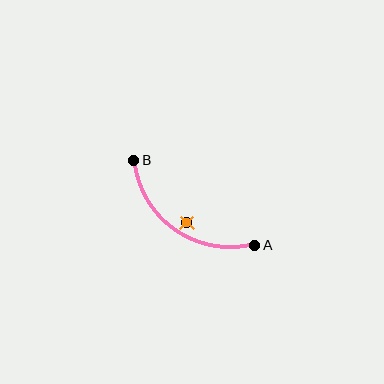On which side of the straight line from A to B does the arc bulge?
The arc bulges below and to the left of the straight line connecting A and B.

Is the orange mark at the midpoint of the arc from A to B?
No — the orange mark does not lie on the arc at all. It sits slightly inside the curve.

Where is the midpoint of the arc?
The arc midpoint is the point on the curve farthest from the straight line joining A and B. It sits below and to the left of that line.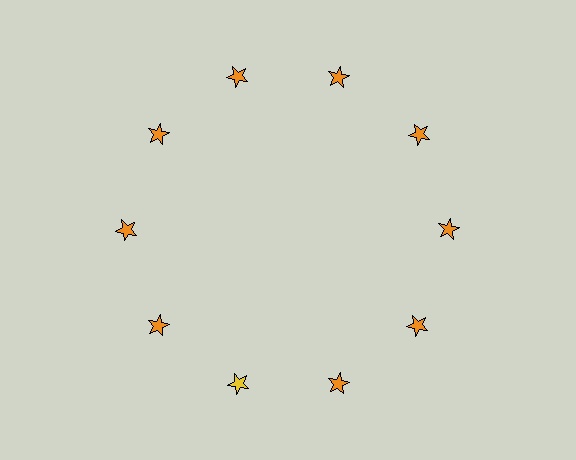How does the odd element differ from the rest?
It has a different color: yellow instead of orange.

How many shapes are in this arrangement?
There are 10 shapes arranged in a ring pattern.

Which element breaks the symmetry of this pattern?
The yellow star at roughly the 7 o'clock position breaks the symmetry. All other shapes are orange stars.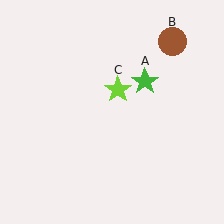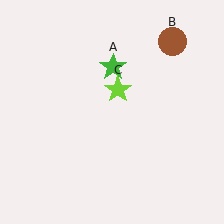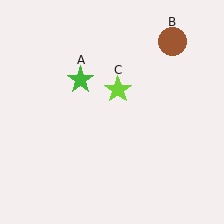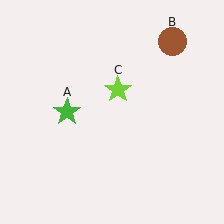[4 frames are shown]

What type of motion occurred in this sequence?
The green star (object A) rotated counterclockwise around the center of the scene.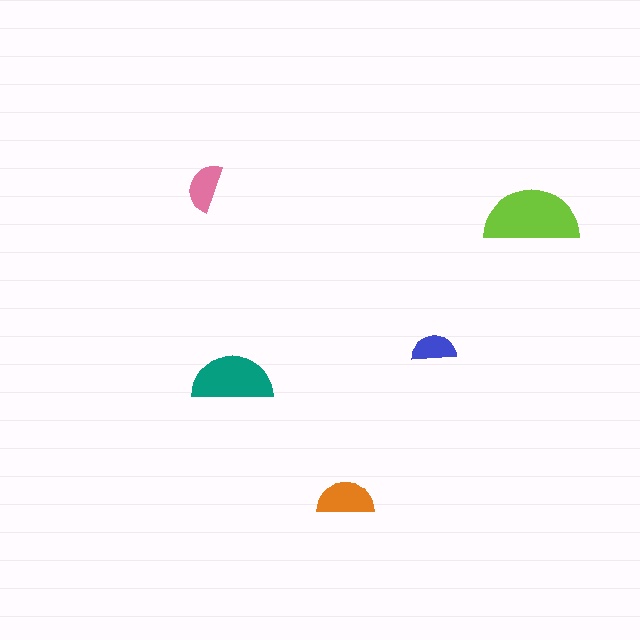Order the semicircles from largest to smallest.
the lime one, the teal one, the orange one, the pink one, the blue one.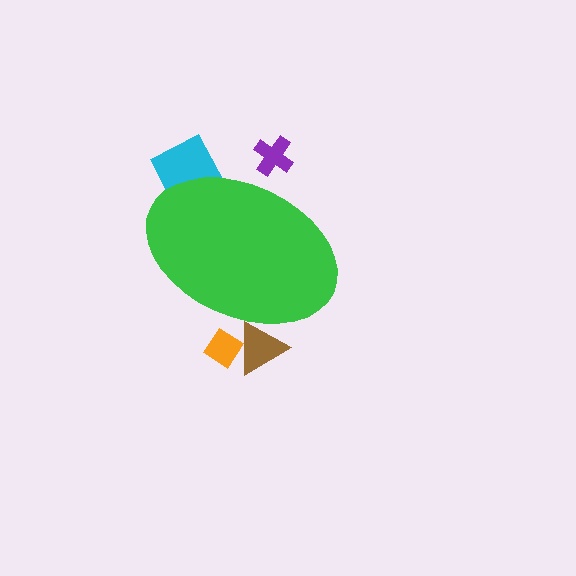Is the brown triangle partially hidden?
Yes, the brown triangle is partially hidden behind the green ellipse.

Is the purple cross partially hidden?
Yes, the purple cross is partially hidden behind the green ellipse.